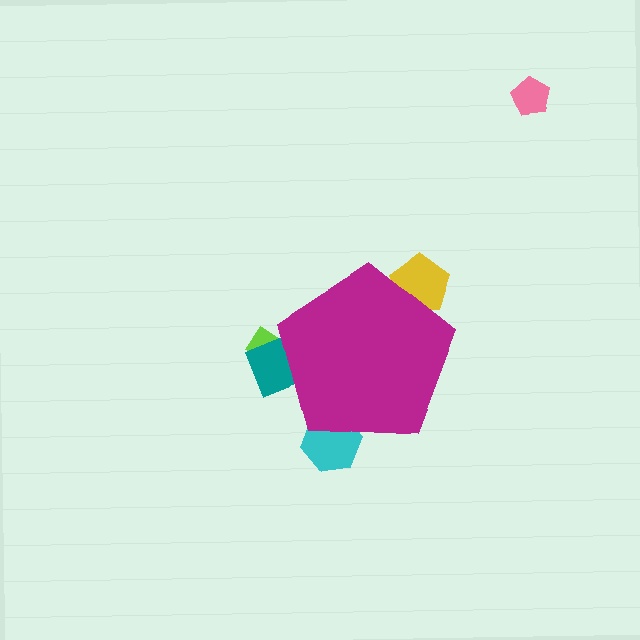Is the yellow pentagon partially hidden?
Yes, the yellow pentagon is partially hidden behind the magenta pentagon.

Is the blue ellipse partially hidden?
Yes, the blue ellipse is partially hidden behind the magenta pentagon.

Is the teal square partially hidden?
Yes, the teal square is partially hidden behind the magenta pentagon.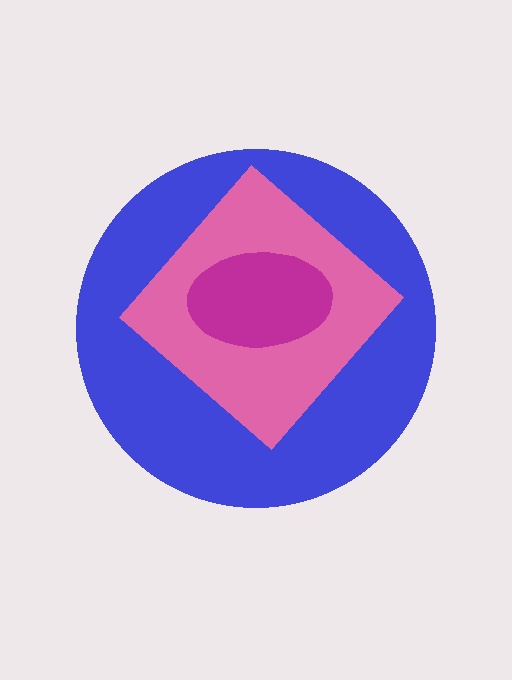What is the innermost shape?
The magenta ellipse.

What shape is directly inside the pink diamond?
The magenta ellipse.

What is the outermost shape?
The blue circle.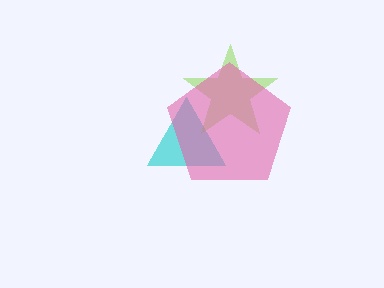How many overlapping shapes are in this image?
There are 3 overlapping shapes in the image.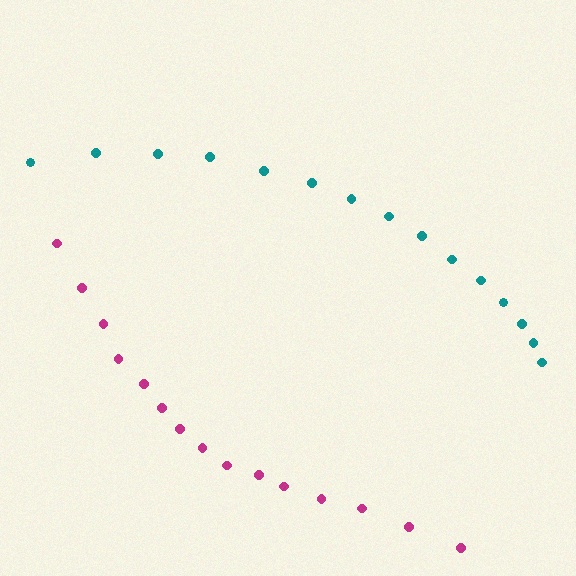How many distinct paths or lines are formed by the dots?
There are 2 distinct paths.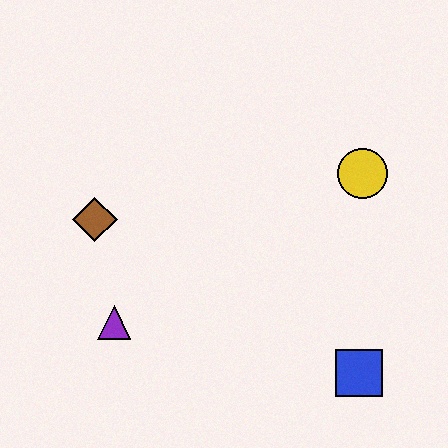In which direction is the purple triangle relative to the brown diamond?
The purple triangle is below the brown diamond.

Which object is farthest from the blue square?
The brown diamond is farthest from the blue square.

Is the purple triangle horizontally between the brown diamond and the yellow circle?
Yes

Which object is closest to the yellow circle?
The blue square is closest to the yellow circle.